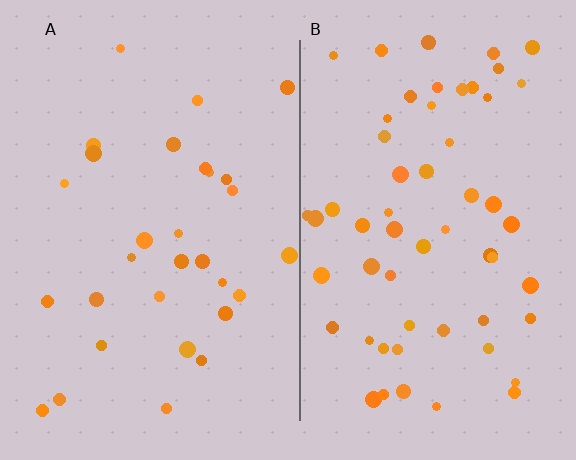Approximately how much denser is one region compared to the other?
Approximately 1.9× — region B over region A.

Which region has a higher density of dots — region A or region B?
B (the right).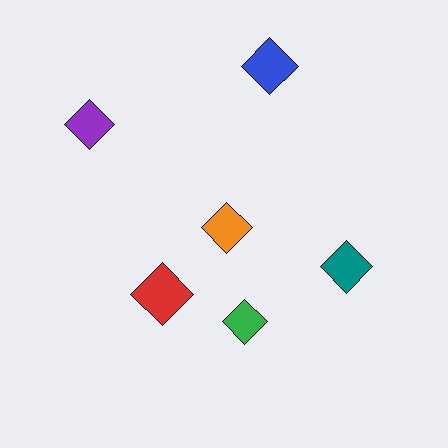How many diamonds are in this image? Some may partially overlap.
There are 6 diamonds.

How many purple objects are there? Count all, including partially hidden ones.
There is 1 purple object.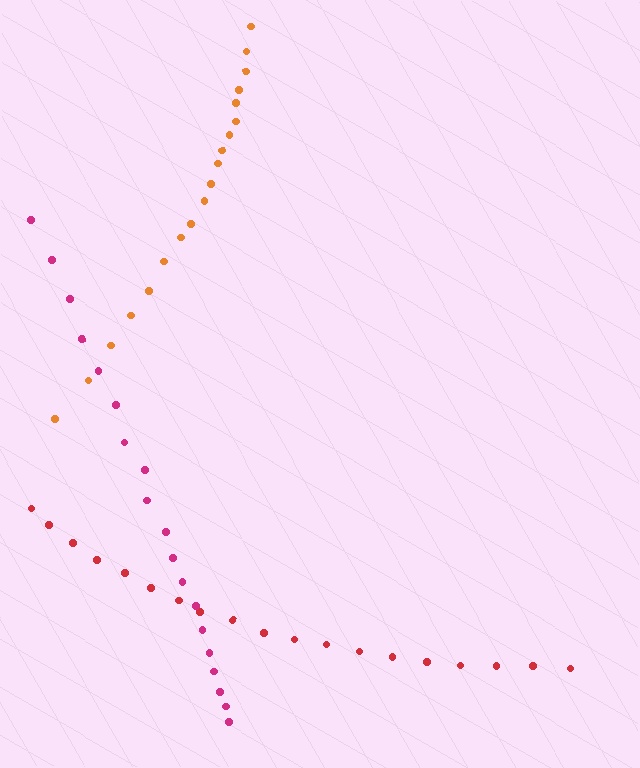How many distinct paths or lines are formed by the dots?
There are 3 distinct paths.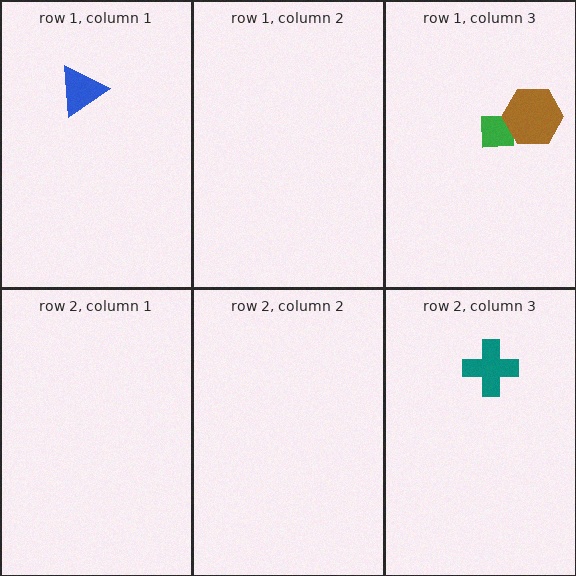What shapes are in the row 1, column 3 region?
The green square, the brown hexagon.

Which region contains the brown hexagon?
The row 1, column 3 region.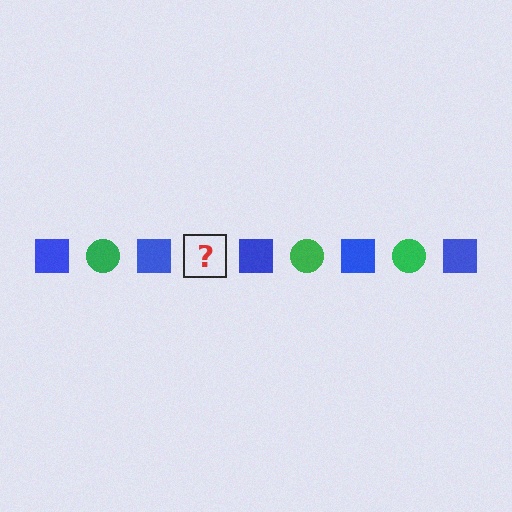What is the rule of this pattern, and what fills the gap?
The rule is that the pattern alternates between blue square and green circle. The gap should be filled with a green circle.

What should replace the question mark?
The question mark should be replaced with a green circle.